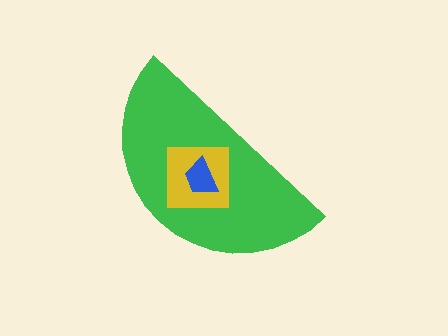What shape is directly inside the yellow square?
The blue trapezoid.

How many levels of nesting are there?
3.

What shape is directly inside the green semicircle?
The yellow square.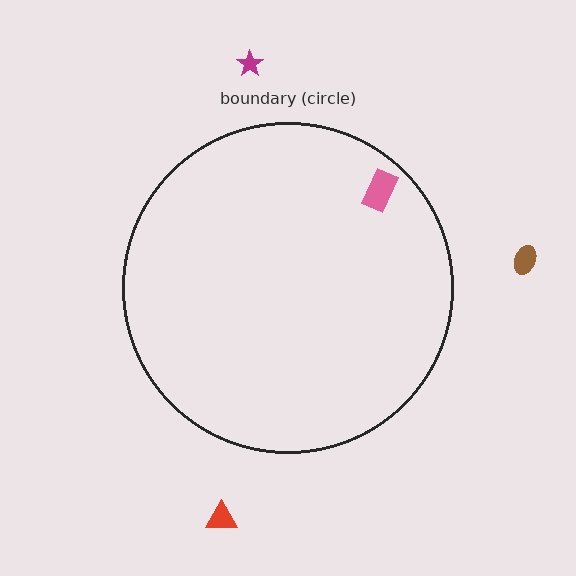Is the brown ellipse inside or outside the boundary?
Outside.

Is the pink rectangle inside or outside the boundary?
Inside.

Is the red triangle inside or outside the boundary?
Outside.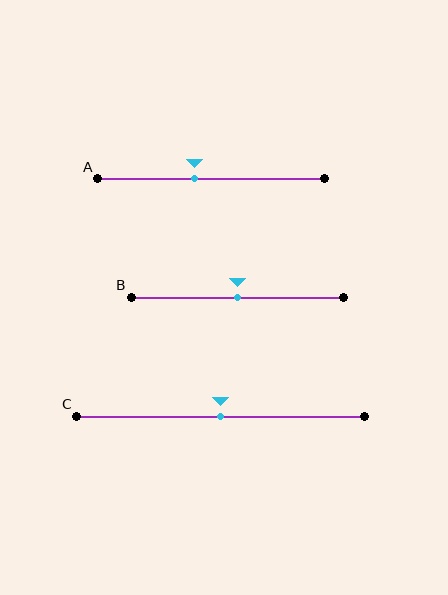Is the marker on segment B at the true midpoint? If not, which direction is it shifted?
Yes, the marker on segment B is at the true midpoint.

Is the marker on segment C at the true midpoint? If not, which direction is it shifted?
Yes, the marker on segment C is at the true midpoint.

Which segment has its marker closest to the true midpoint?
Segment B has its marker closest to the true midpoint.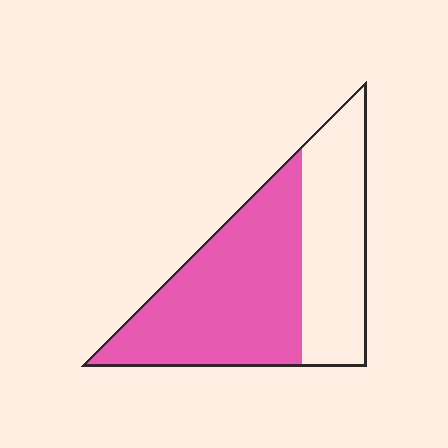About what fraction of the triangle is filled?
About three fifths (3/5).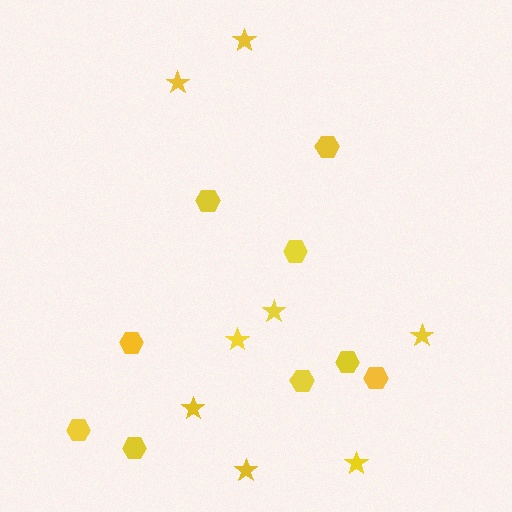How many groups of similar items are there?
There are 2 groups: one group of hexagons (9) and one group of stars (8).